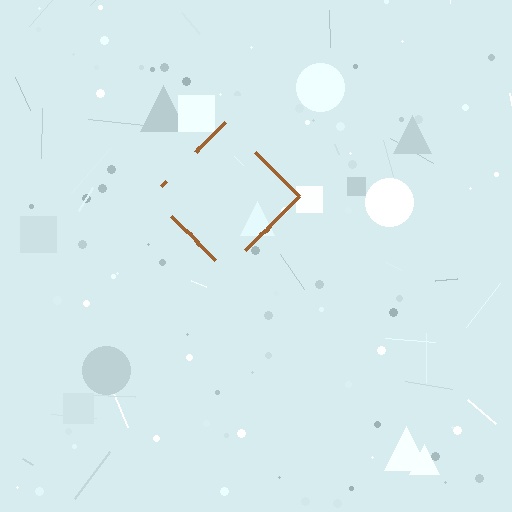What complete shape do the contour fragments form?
The contour fragments form a diamond.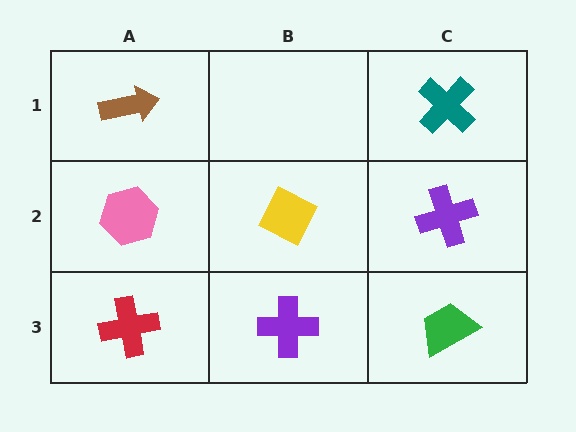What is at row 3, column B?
A purple cross.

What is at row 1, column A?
A brown arrow.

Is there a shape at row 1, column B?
No, that cell is empty.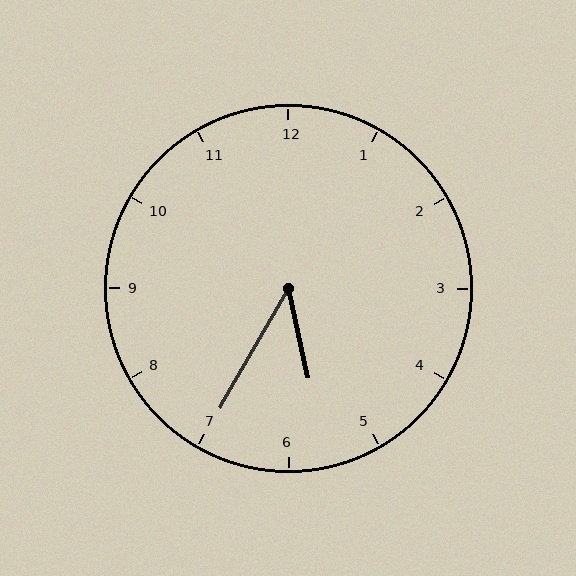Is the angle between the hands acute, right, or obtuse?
It is acute.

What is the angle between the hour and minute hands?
Approximately 42 degrees.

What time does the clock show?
5:35.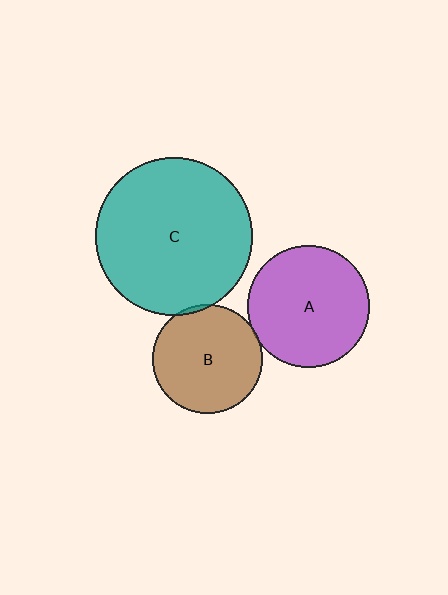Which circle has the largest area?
Circle C (teal).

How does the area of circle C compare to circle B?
Approximately 2.1 times.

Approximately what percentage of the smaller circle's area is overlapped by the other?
Approximately 5%.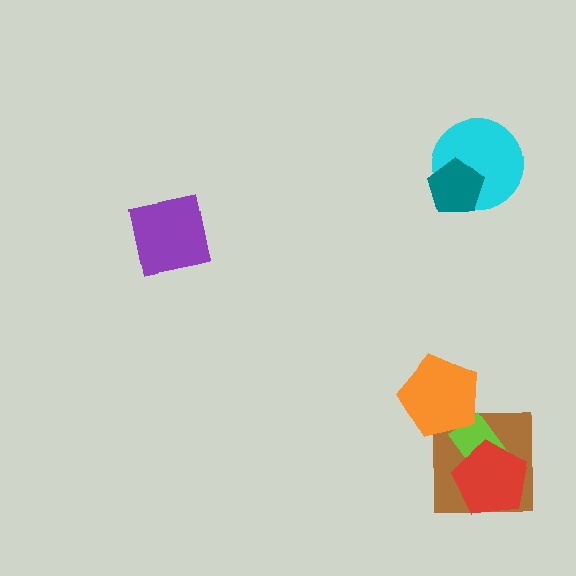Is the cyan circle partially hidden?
Yes, it is partially covered by another shape.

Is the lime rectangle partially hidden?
Yes, it is partially covered by another shape.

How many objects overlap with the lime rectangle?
3 objects overlap with the lime rectangle.